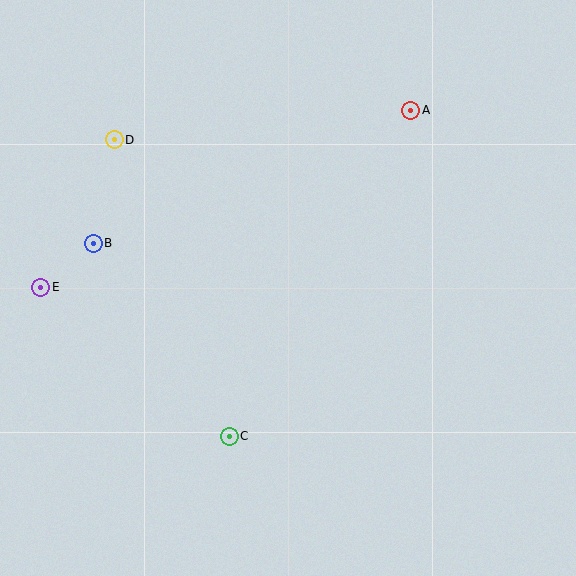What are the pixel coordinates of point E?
Point E is at (41, 287).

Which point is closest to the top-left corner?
Point D is closest to the top-left corner.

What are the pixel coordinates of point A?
Point A is at (411, 110).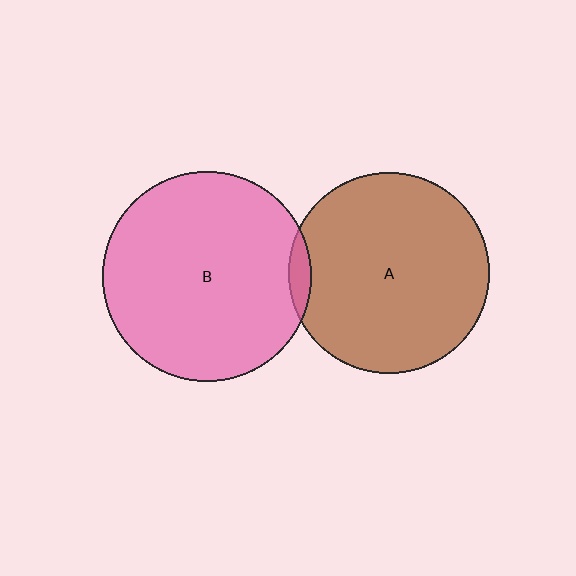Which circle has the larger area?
Circle B (pink).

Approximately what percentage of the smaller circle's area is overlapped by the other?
Approximately 5%.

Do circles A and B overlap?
Yes.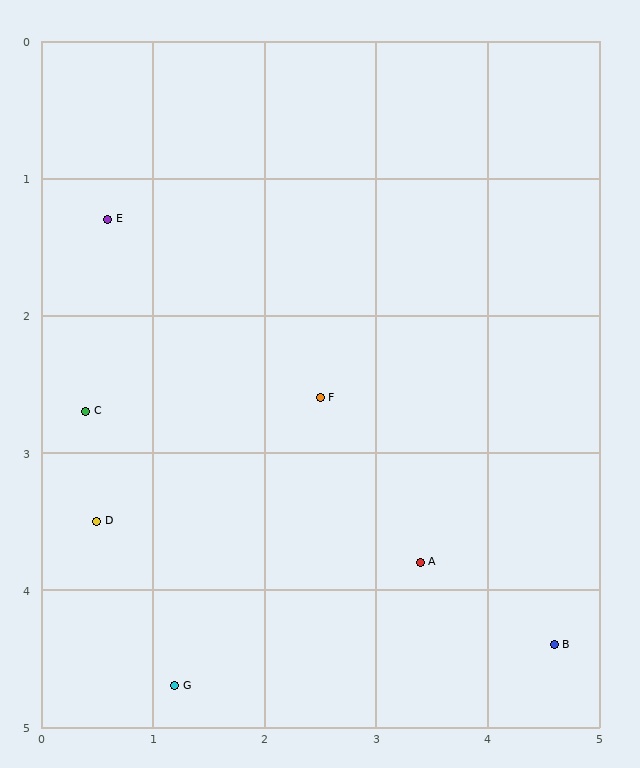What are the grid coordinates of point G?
Point G is at approximately (1.2, 4.7).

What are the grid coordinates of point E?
Point E is at approximately (0.6, 1.3).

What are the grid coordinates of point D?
Point D is at approximately (0.5, 3.5).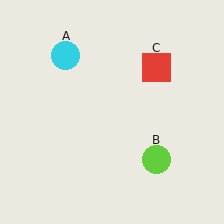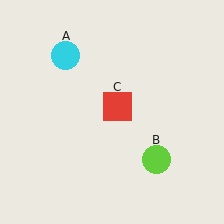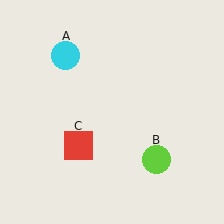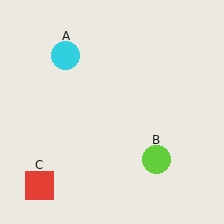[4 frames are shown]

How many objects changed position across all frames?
1 object changed position: red square (object C).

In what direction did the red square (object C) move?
The red square (object C) moved down and to the left.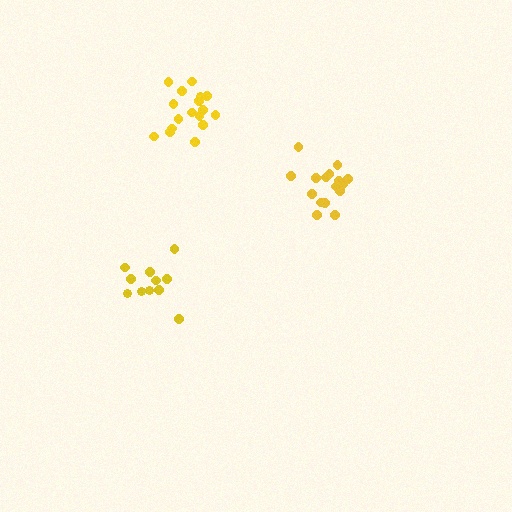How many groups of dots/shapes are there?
There are 3 groups.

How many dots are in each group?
Group 1: 16 dots, Group 2: 17 dots, Group 3: 11 dots (44 total).